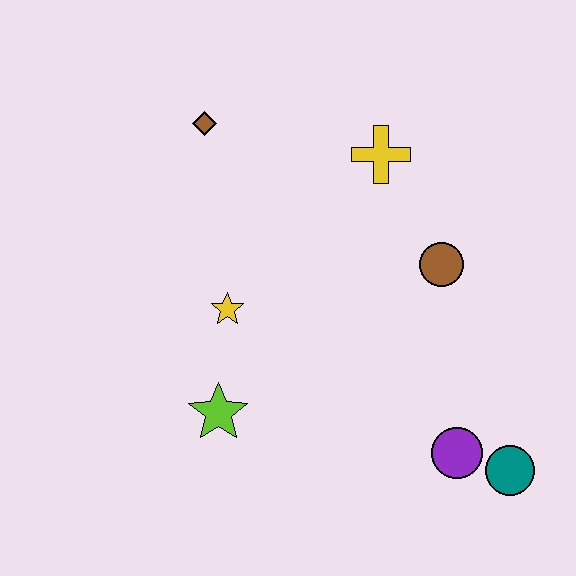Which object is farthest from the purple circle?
The brown diamond is farthest from the purple circle.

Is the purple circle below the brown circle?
Yes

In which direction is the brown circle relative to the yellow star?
The brown circle is to the right of the yellow star.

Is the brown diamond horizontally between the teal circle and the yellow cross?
No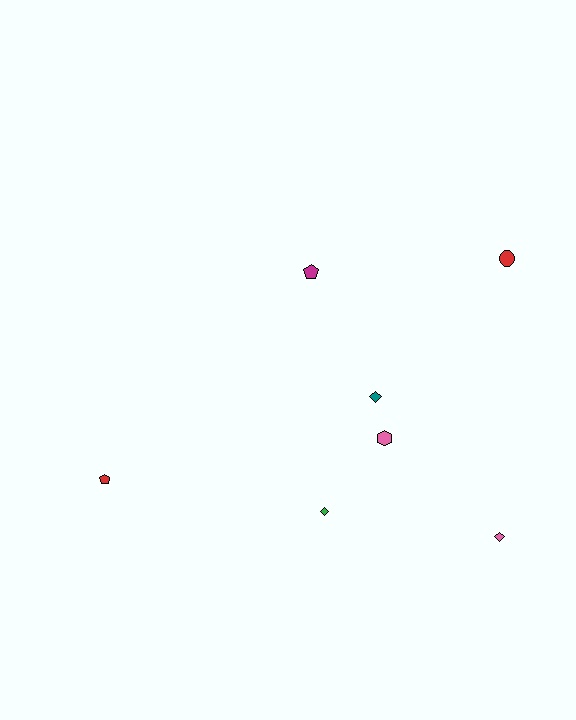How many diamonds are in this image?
There are 3 diamonds.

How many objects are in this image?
There are 7 objects.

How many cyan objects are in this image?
There are no cyan objects.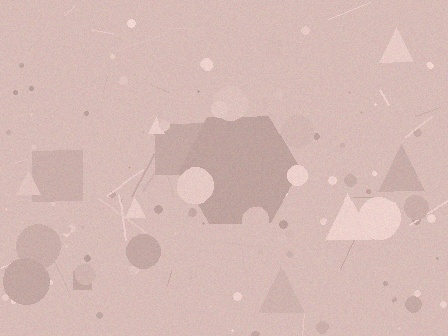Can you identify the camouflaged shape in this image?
The camouflaged shape is a hexagon.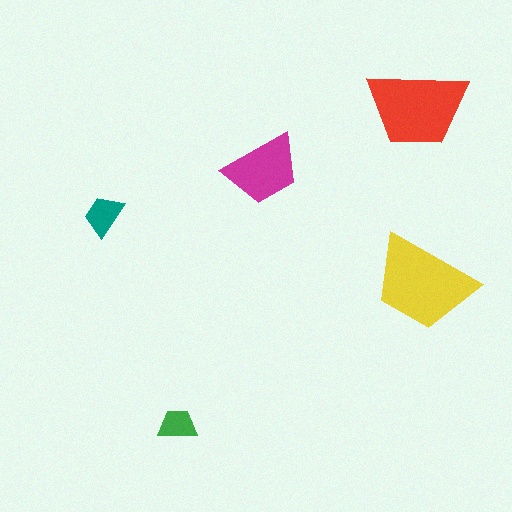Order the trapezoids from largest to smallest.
the yellow one, the red one, the magenta one, the teal one, the green one.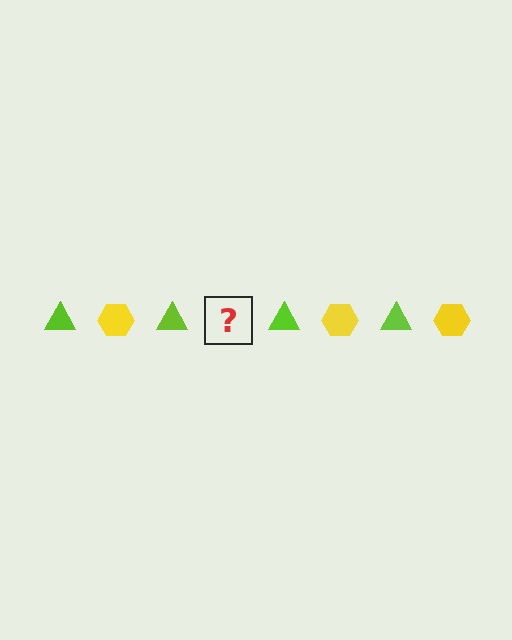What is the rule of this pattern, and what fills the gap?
The rule is that the pattern alternates between lime triangle and yellow hexagon. The gap should be filled with a yellow hexagon.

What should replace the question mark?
The question mark should be replaced with a yellow hexagon.